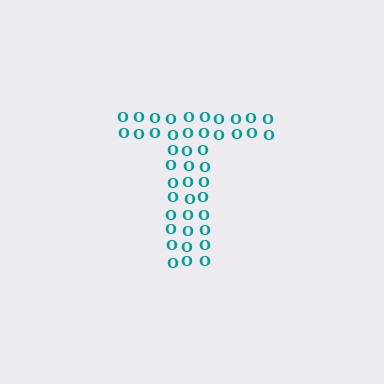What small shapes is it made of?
It is made of small letter O's.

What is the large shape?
The large shape is the letter T.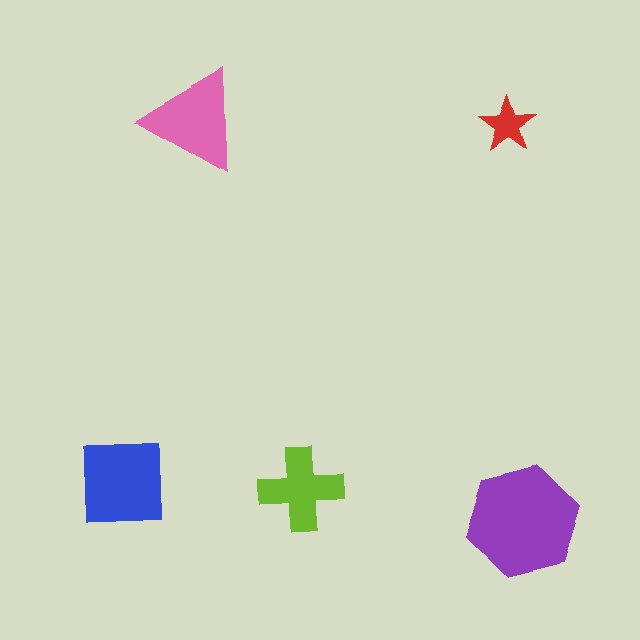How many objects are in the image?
There are 5 objects in the image.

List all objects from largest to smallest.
The purple hexagon, the blue square, the pink triangle, the lime cross, the red star.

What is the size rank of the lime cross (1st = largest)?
4th.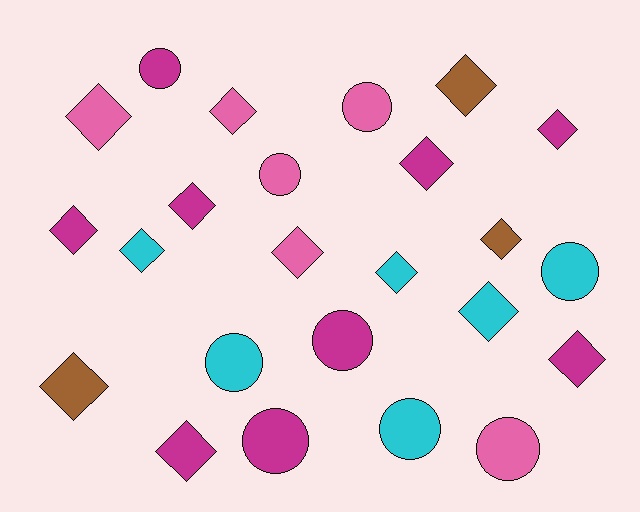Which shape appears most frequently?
Diamond, with 15 objects.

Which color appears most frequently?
Magenta, with 9 objects.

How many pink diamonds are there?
There are 3 pink diamonds.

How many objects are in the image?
There are 24 objects.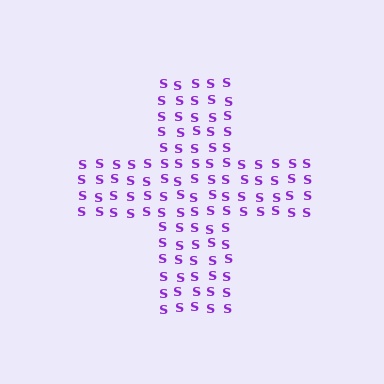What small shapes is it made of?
It is made of small letter S's.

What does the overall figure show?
The overall figure shows a cross.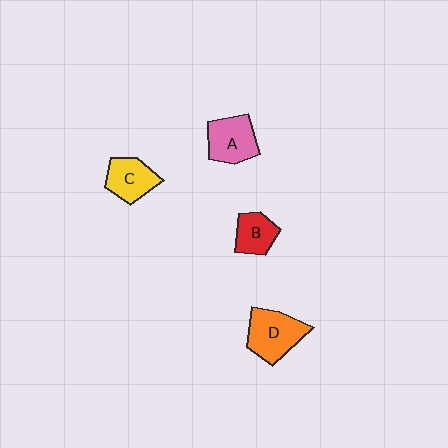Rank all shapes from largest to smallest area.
From largest to smallest: D (orange), A (pink), C (yellow), B (red).